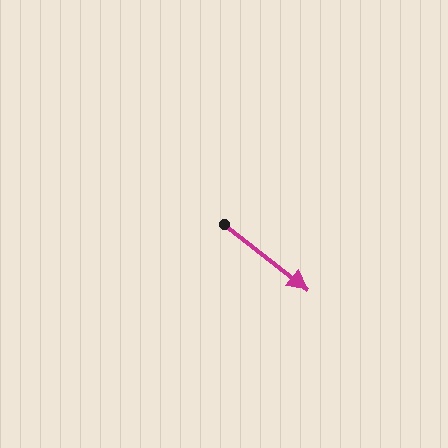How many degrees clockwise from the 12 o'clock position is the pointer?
Approximately 128 degrees.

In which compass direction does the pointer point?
Southeast.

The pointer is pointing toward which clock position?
Roughly 4 o'clock.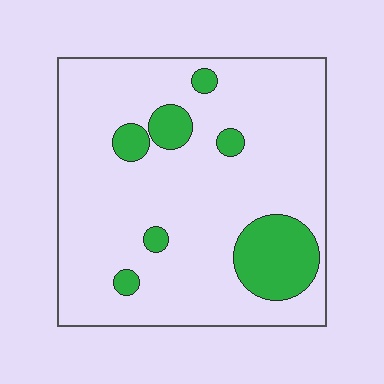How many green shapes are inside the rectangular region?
7.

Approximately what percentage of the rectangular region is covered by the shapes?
Approximately 15%.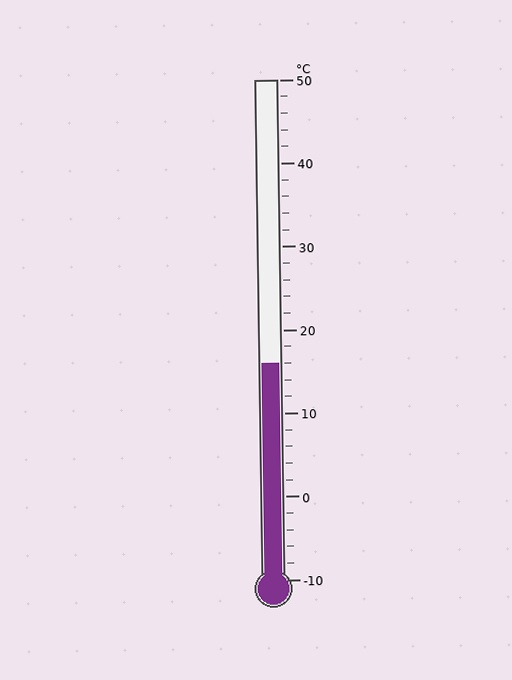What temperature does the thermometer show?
The thermometer shows approximately 16°C.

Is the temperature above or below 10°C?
The temperature is above 10°C.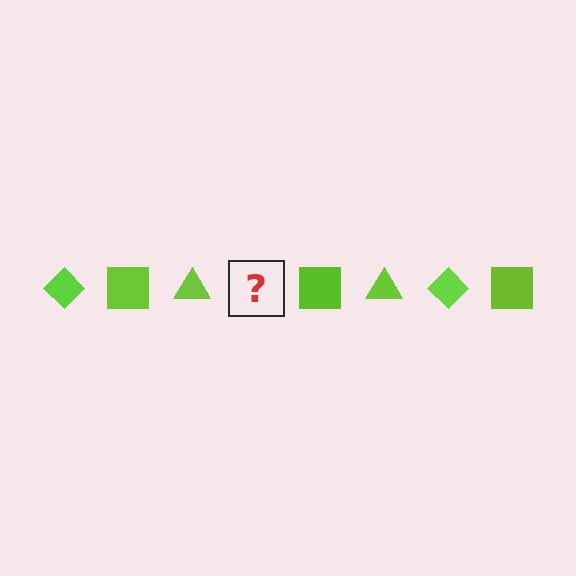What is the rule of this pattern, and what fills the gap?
The rule is that the pattern cycles through diamond, square, triangle shapes in lime. The gap should be filled with a lime diamond.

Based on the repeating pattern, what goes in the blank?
The blank should be a lime diamond.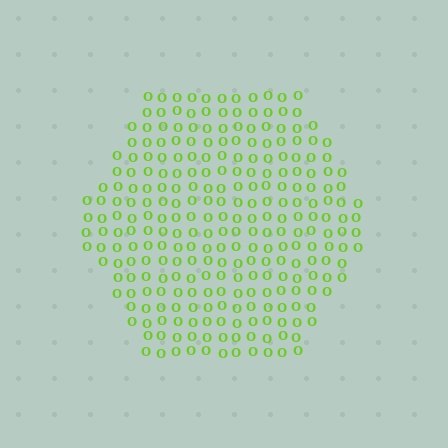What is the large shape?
The large shape is a hexagon.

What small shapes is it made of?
It is made of small letter O's.